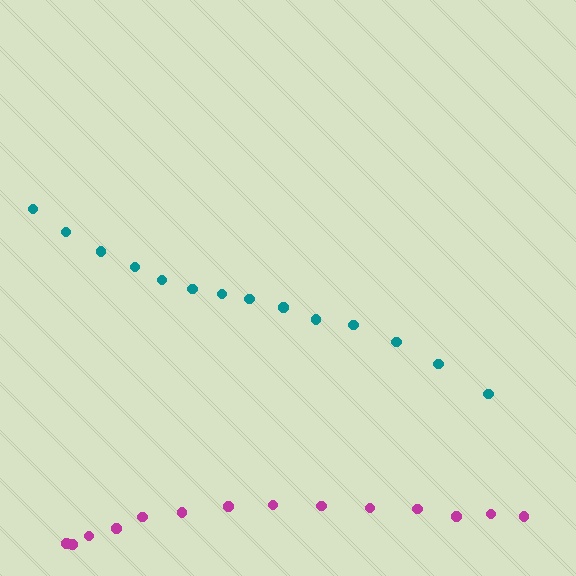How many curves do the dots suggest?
There are 2 distinct paths.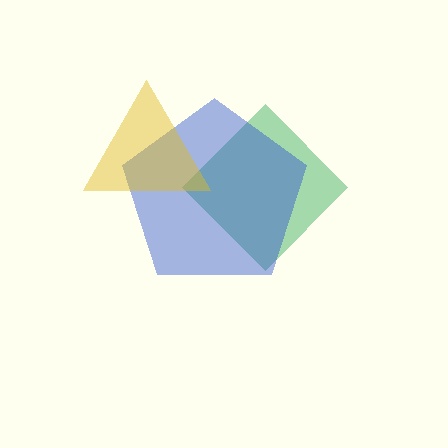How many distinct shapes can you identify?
There are 3 distinct shapes: a green diamond, a blue pentagon, a yellow triangle.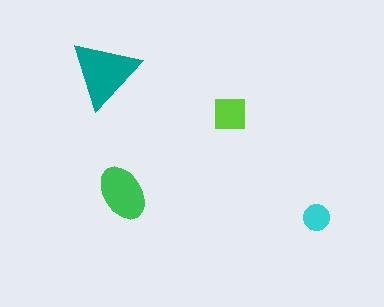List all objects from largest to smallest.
The teal triangle, the green ellipse, the lime square, the cyan circle.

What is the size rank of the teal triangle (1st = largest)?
1st.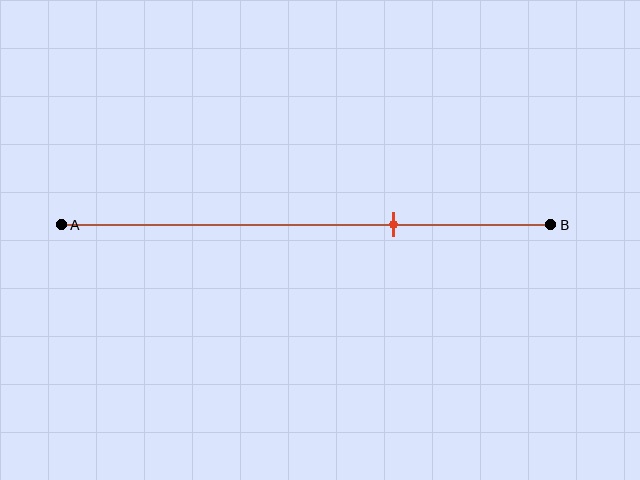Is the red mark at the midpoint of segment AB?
No, the mark is at about 70% from A, not at the 50% midpoint.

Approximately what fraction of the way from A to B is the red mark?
The red mark is approximately 70% of the way from A to B.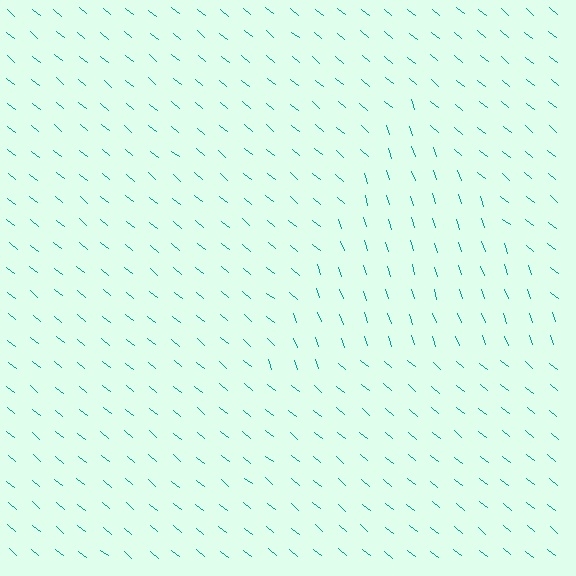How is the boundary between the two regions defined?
The boundary is defined purely by a change in line orientation (approximately 32 degrees difference). All lines are the same color and thickness.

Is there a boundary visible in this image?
Yes, there is a texture boundary formed by a change in line orientation.